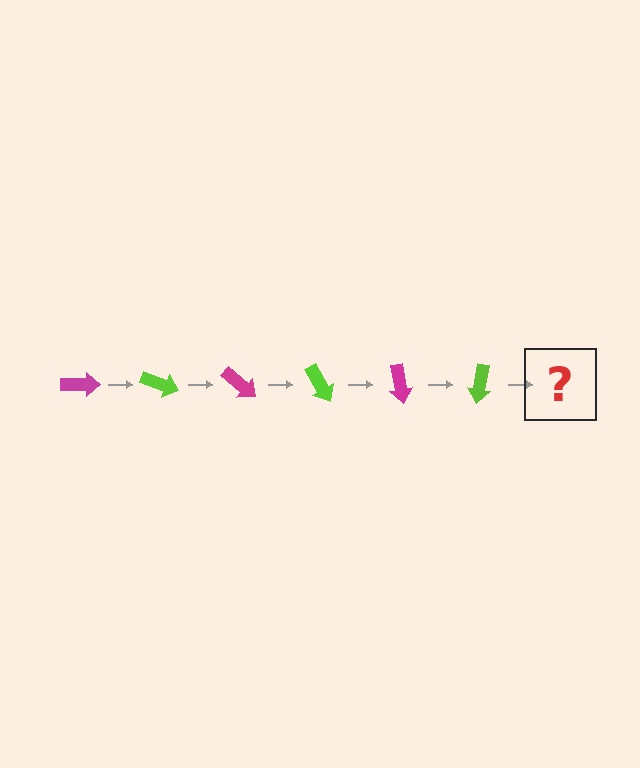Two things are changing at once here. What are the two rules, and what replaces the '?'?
The two rules are that it rotates 20 degrees each step and the color cycles through magenta and lime. The '?' should be a magenta arrow, rotated 120 degrees from the start.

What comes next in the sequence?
The next element should be a magenta arrow, rotated 120 degrees from the start.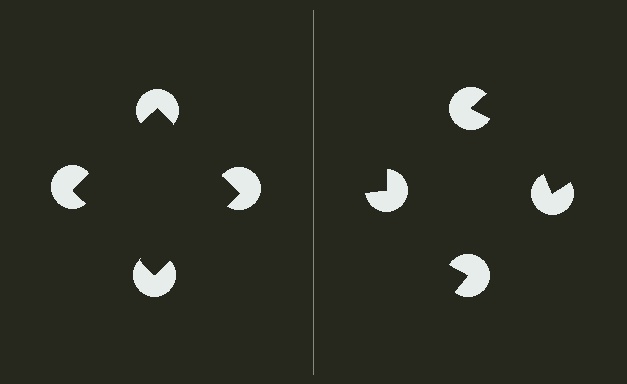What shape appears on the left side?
An illusory square.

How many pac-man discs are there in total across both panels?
8 — 4 on each side.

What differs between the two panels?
The pac-man discs are positioned identically on both sides; only the wedge orientations differ. On the left they align to a square; on the right they are misaligned.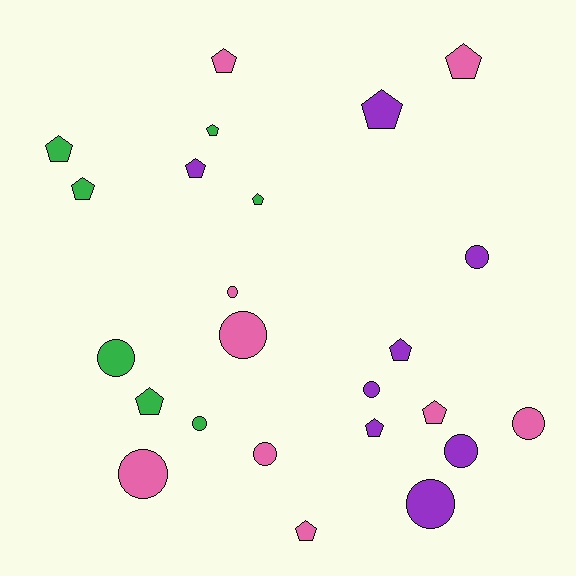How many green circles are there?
There are 2 green circles.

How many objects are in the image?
There are 24 objects.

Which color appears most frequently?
Pink, with 9 objects.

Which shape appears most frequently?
Pentagon, with 13 objects.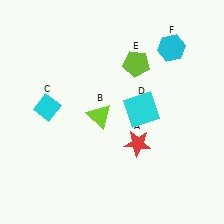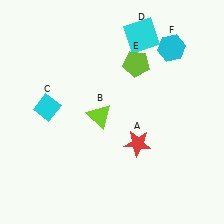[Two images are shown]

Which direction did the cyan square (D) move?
The cyan square (D) moved up.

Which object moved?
The cyan square (D) moved up.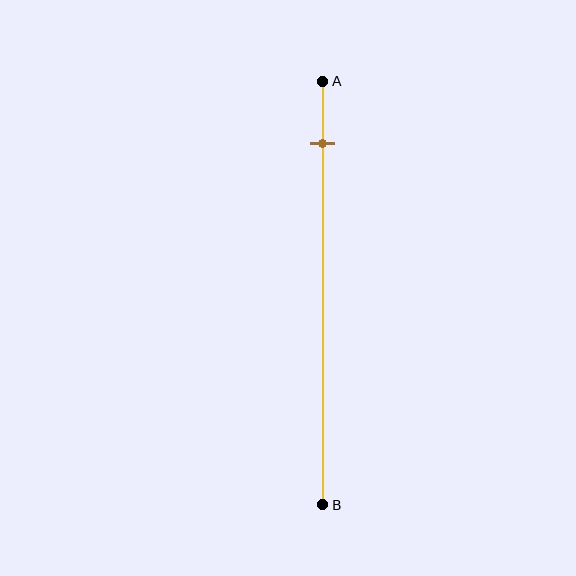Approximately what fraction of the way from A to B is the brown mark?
The brown mark is approximately 15% of the way from A to B.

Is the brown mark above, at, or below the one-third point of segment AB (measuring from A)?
The brown mark is above the one-third point of segment AB.